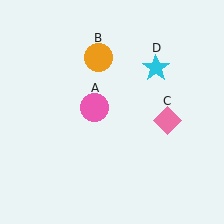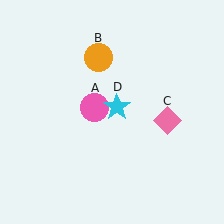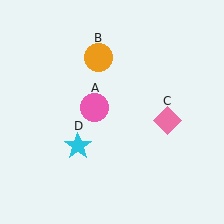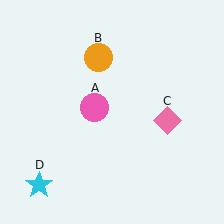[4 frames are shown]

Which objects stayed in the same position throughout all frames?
Pink circle (object A) and orange circle (object B) and pink diamond (object C) remained stationary.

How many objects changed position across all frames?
1 object changed position: cyan star (object D).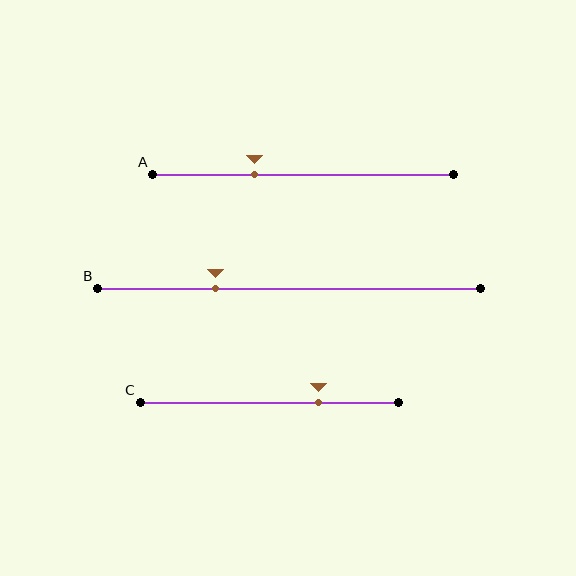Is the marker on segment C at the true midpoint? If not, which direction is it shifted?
No, the marker on segment C is shifted to the right by about 19% of the segment length.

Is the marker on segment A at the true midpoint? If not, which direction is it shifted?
No, the marker on segment A is shifted to the left by about 16% of the segment length.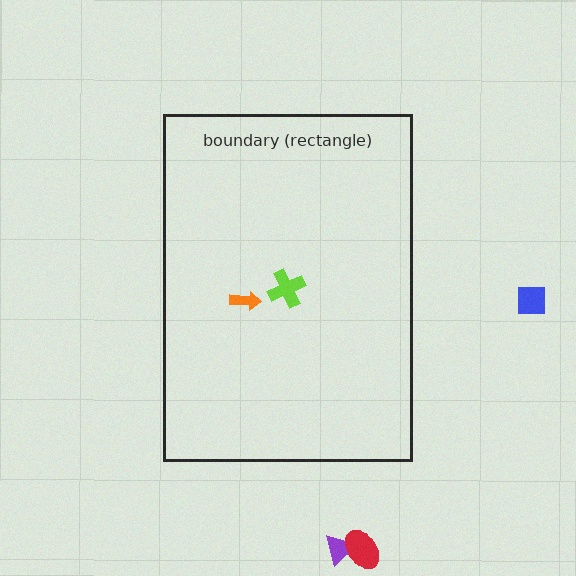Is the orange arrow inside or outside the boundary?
Inside.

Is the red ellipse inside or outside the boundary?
Outside.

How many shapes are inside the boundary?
2 inside, 3 outside.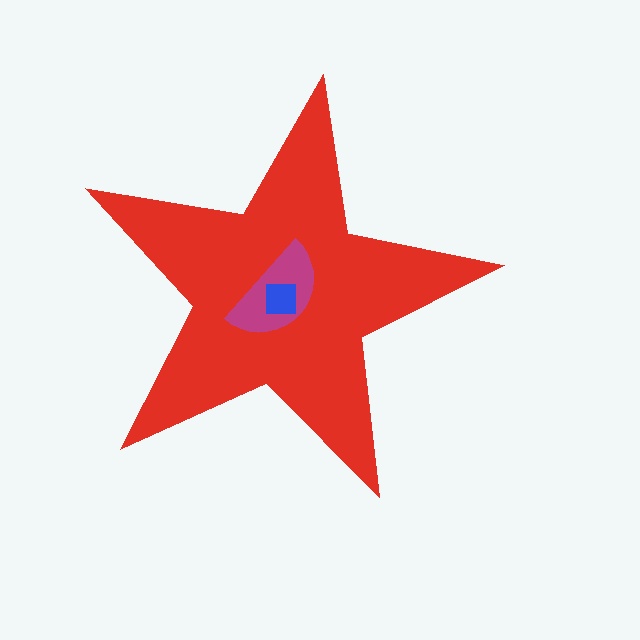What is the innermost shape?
The blue square.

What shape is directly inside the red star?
The magenta semicircle.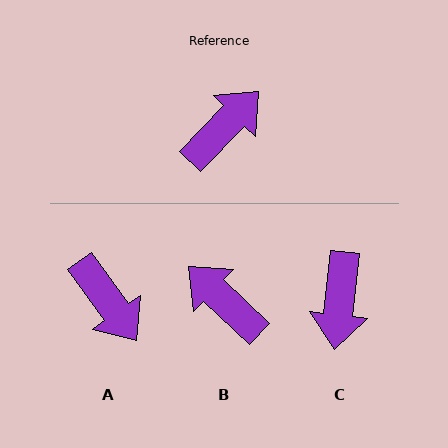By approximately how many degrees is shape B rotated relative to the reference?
Approximately 91 degrees counter-clockwise.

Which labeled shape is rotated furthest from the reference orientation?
C, about 142 degrees away.